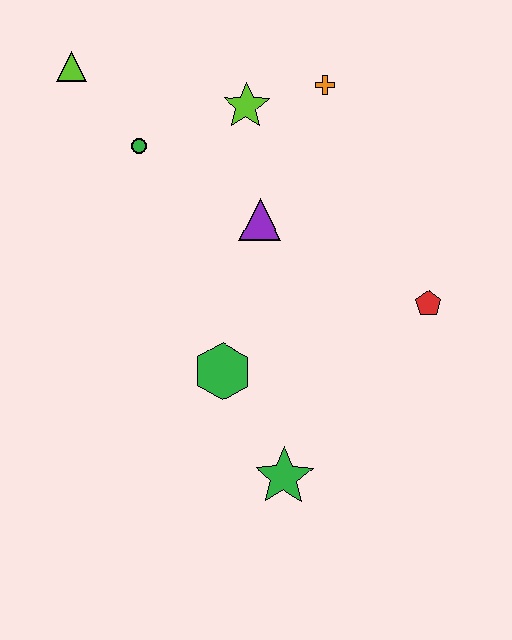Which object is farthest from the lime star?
The green star is farthest from the lime star.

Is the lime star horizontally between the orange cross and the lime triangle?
Yes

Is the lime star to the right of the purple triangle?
No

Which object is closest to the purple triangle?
The lime star is closest to the purple triangle.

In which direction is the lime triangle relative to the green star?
The lime triangle is above the green star.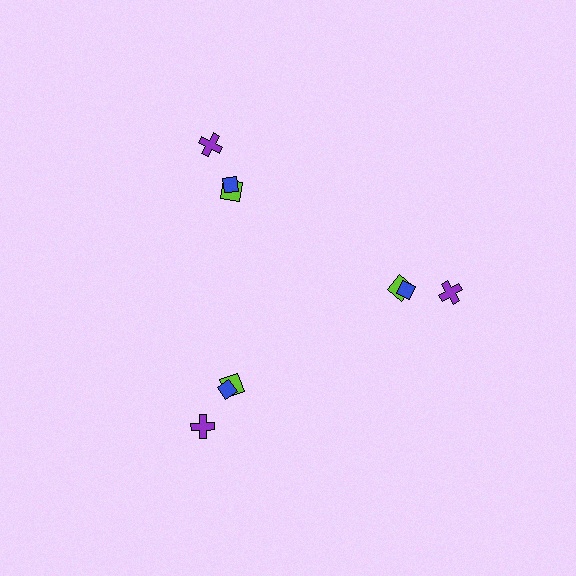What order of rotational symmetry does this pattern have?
This pattern has 3-fold rotational symmetry.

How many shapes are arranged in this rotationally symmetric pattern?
There are 9 shapes, arranged in 3 groups of 3.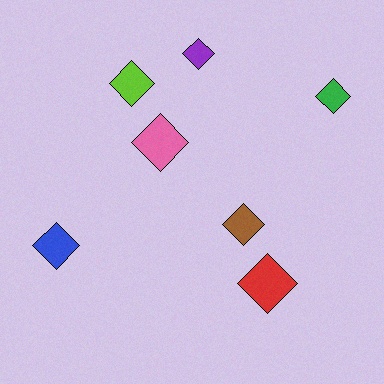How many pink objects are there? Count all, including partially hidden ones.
There is 1 pink object.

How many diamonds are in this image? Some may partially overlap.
There are 7 diamonds.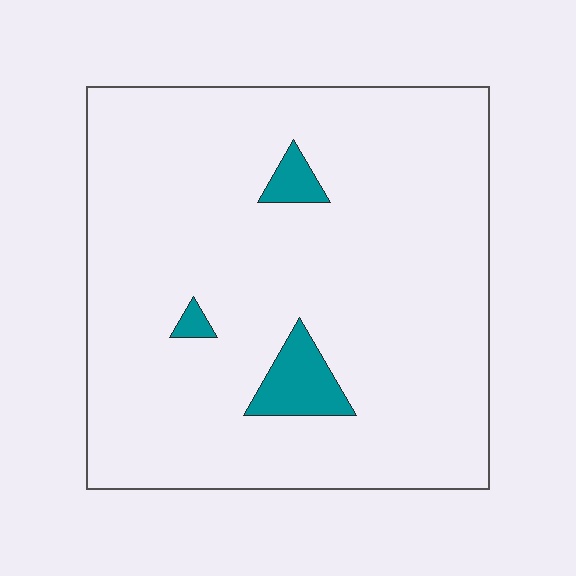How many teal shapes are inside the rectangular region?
3.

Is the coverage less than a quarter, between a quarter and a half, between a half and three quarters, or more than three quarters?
Less than a quarter.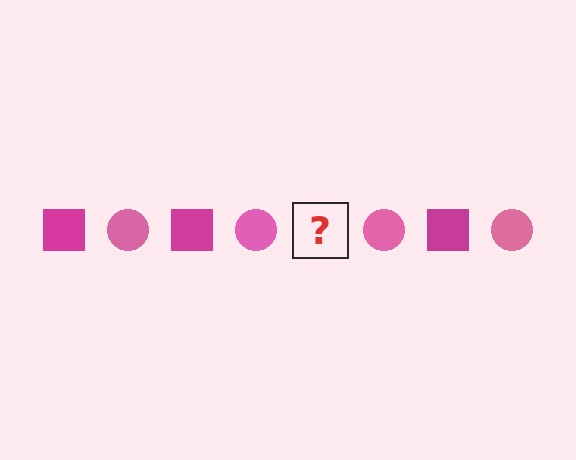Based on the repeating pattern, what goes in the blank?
The blank should be a magenta square.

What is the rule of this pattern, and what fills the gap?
The rule is that the pattern alternates between magenta square and pink circle. The gap should be filled with a magenta square.